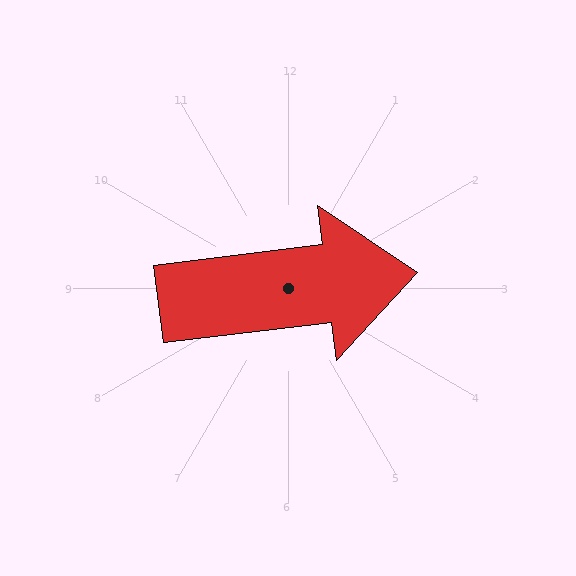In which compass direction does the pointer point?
East.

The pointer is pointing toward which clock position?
Roughly 3 o'clock.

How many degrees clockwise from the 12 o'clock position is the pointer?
Approximately 83 degrees.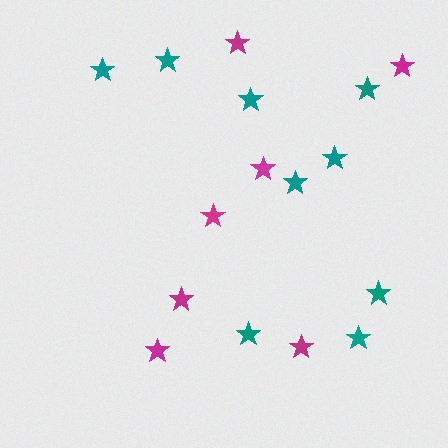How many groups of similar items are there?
There are 2 groups: one group of magenta stars (7) and one group of teal stars (9).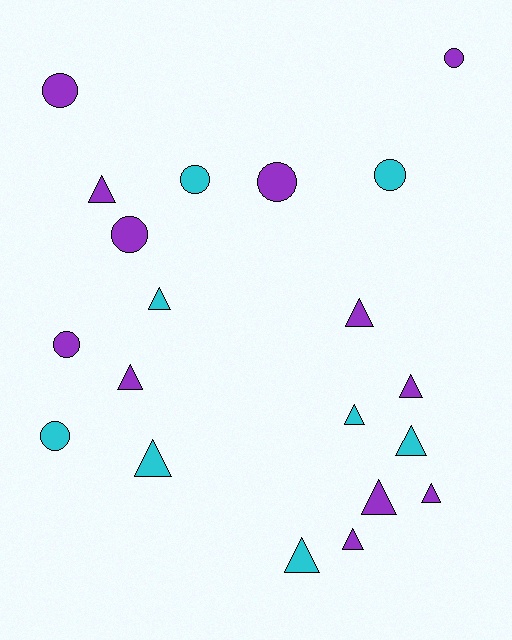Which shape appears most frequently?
Triangle, with 12 objects.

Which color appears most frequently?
Purple, with 12 objects.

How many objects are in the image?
There are 20 objects.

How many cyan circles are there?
There are 3 cyan circles.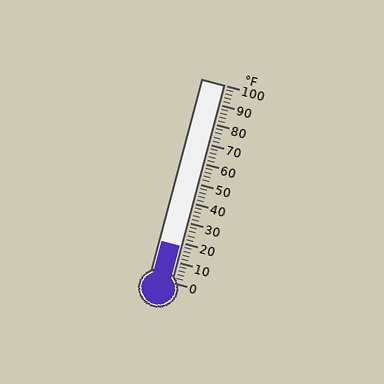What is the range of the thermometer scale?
The thermometer scale ranges from 0°F to 100°F.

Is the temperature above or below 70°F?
The temperature is below 70°F.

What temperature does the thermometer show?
The thermometer shows approximately 18°F.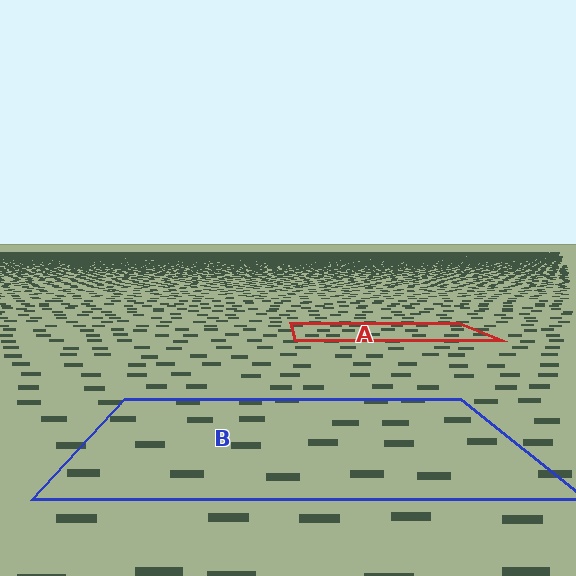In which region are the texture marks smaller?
The texture marks are smaller in region A, because it is farther away.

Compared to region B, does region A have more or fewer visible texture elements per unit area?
Region A has more texture elements per unit area — they are packed more densely because it is farther away.